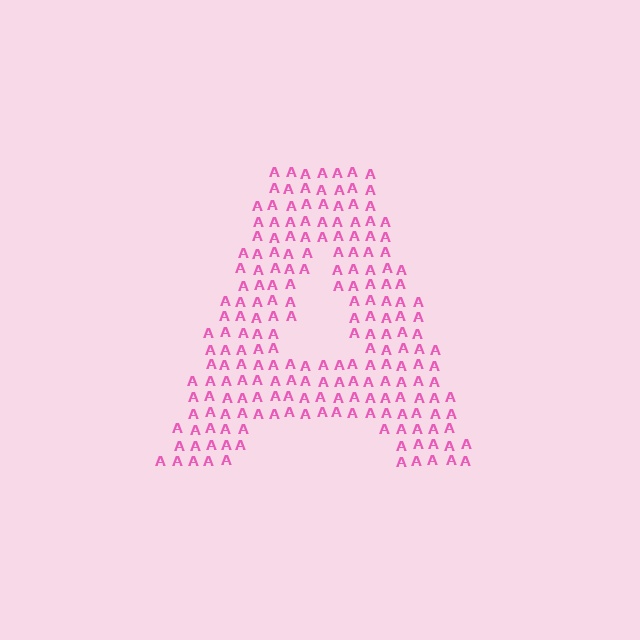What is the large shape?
The large shape is the letter A.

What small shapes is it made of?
It is made of small letter A's.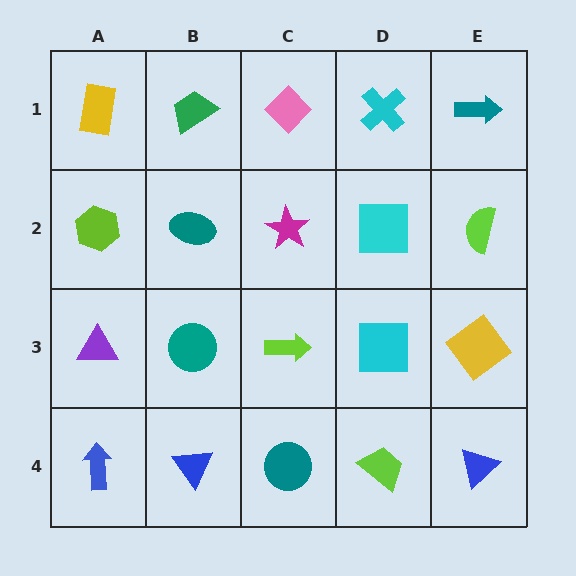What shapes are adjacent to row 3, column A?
A lime hexagon (row 2, column A), a blue arrow (row 4, column A), a teal circle (row 3, column B).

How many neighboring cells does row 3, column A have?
3.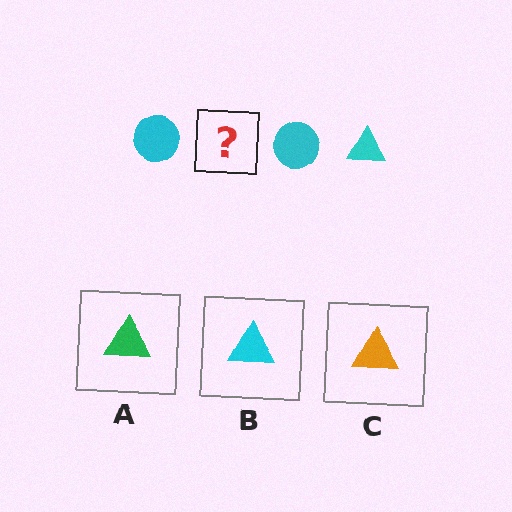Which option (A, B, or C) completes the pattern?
B.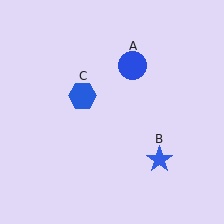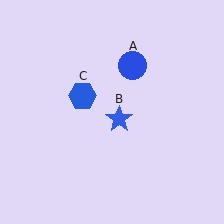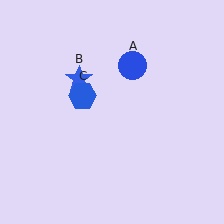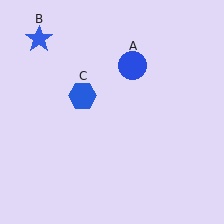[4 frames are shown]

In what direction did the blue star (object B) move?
The blue star (object B) moved up and to the left.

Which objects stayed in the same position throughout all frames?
Blue circle (object A) and blue hexagon (object C) remained stationary.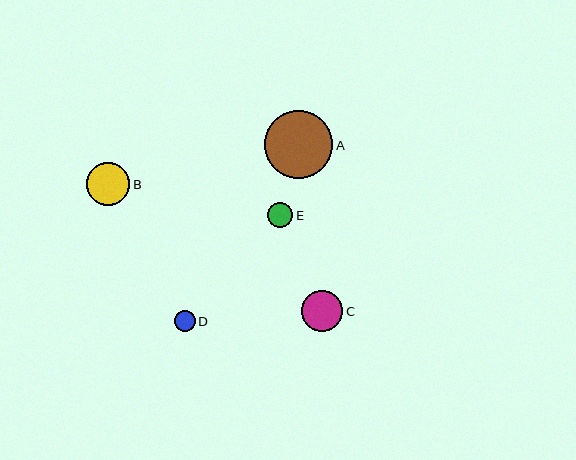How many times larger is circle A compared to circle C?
Circle A is approximately 1.6 times the size of circle C.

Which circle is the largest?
Circle A is the largest with a size of approximately 68 pixels.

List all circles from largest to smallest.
From largest to smallest: A, B, C, E, D.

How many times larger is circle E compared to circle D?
Circle E is approximately 1.2 times the size of circle D.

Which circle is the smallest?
Circle D is the smallest with a size of approximately 21 pixels.